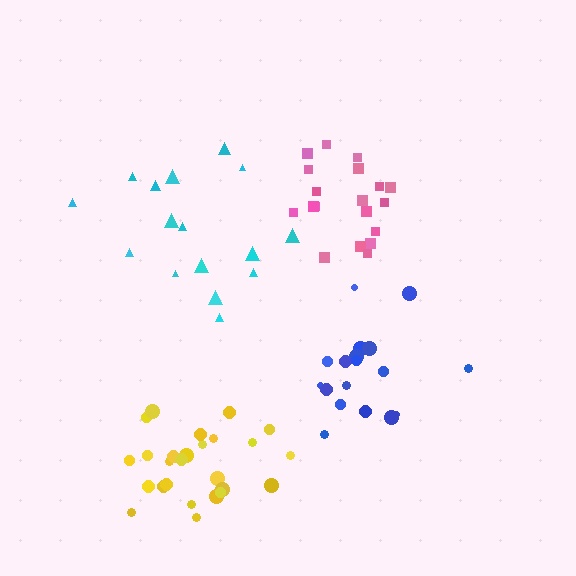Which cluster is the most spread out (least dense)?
Cyan.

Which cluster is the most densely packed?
Pink.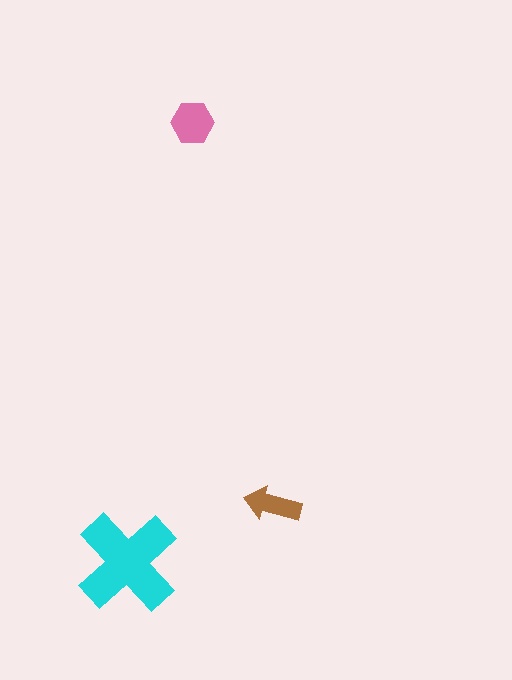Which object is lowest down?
The cyan cross is bottommost.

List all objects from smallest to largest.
The brown arrow, the pink hexagon, the cyan cross.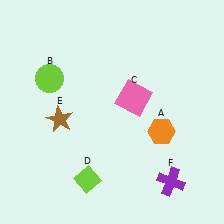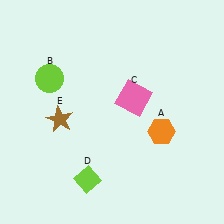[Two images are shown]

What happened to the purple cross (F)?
The purple cross (F) was removed in Image 2. It was in the bottom-right area of Image 1.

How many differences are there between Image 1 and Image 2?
There is 1 difference between the two images.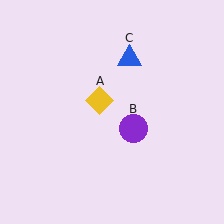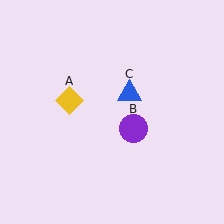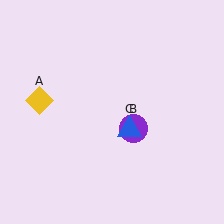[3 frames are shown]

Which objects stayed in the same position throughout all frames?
Purple circle (object B) remained stationary.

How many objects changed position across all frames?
2 objects changed position: yellow diamond (object A), blue triangle (object C).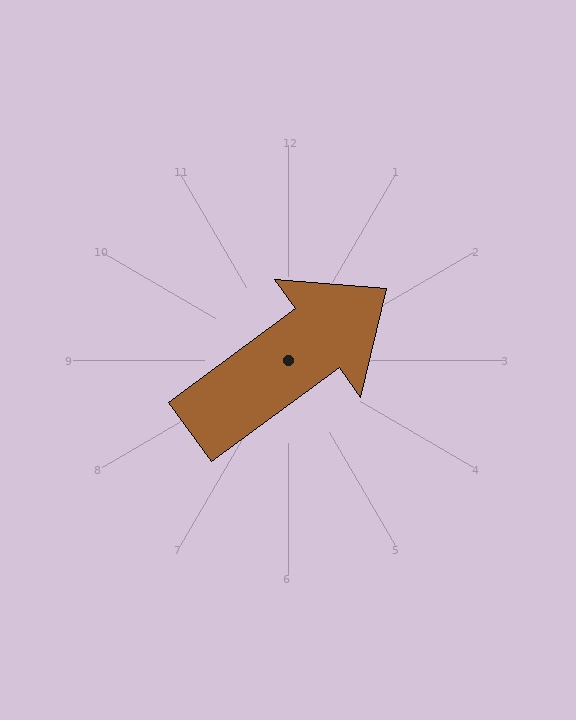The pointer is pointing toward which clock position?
Roughly 2 o'clock.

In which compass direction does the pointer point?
Northeast.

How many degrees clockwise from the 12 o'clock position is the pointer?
Approximately 54 degrees.